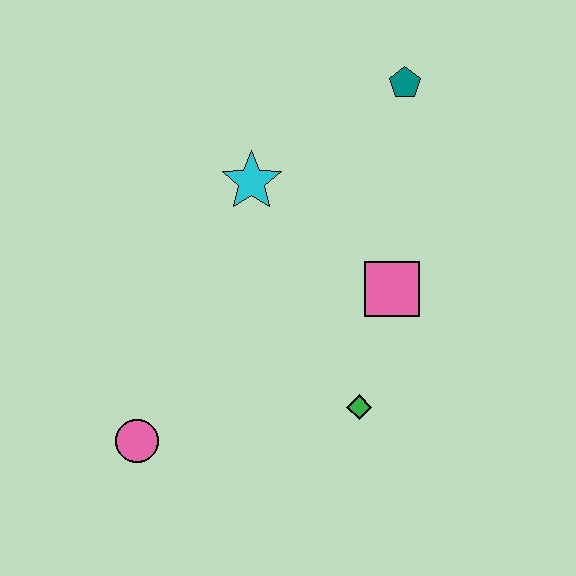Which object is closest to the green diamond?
The pink square is closest to the green diamond.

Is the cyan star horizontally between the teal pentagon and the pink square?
No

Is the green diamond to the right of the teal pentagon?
No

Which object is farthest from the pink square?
The pink circle is farthest from the pink square.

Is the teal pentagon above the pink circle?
Yes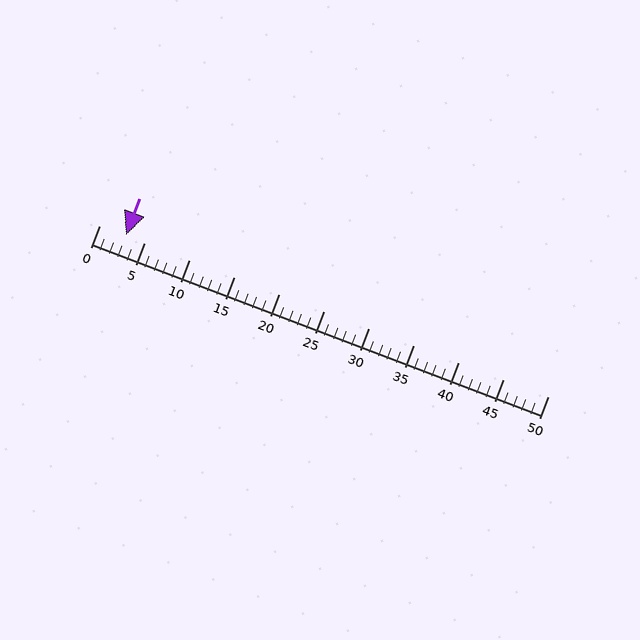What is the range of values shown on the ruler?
The ruler shows values from 0 to 50.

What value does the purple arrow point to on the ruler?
The purple arrow points to approximately 3.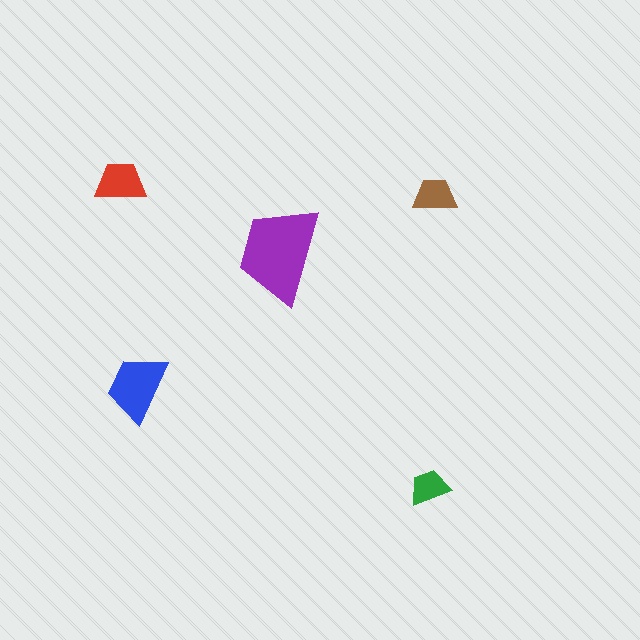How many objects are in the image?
There are 5 objects in the image.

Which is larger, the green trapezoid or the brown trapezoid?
The brown one.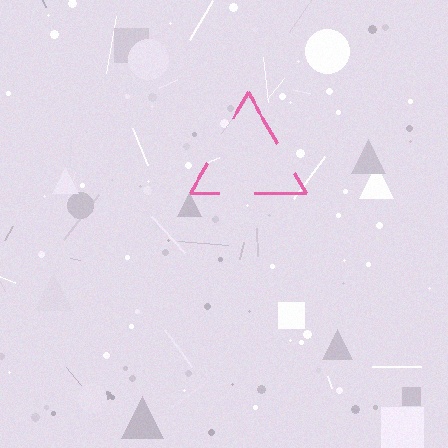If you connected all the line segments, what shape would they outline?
They would outline a triangle.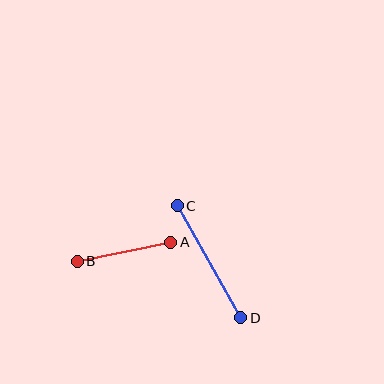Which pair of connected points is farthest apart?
Points C and D are farthest apart.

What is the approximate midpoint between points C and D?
The midpoint is at approximately (209, 262) pixels.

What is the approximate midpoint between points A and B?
The midpoint is at approximately (124, 252) pixels.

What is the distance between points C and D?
The distance is approximately 129 pixels.